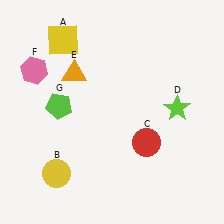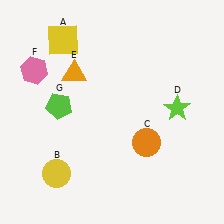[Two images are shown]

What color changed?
The circle (C) changed from red in Image 1 to orange in Image 2.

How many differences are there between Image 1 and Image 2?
There is 1 difference between the two images.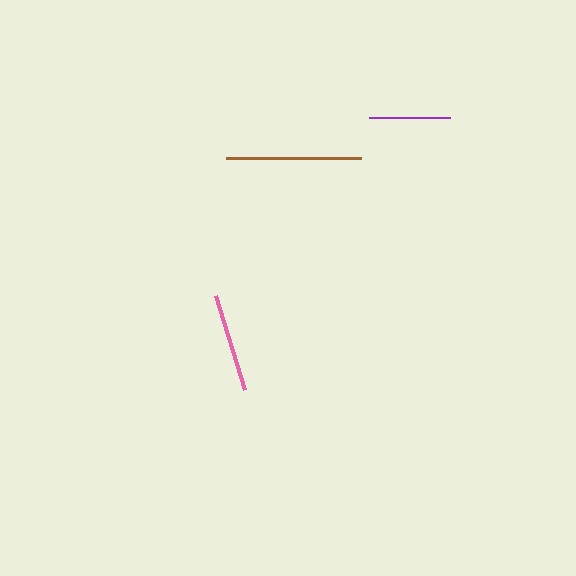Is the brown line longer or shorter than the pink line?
The brown line is longer than the pink line.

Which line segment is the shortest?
The purple line is the shortest at approximately 81 pixels.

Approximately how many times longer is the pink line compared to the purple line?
The pink line is approximately 1.2 times the length of the purple line.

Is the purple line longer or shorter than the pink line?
The pink line is longer than the purple line.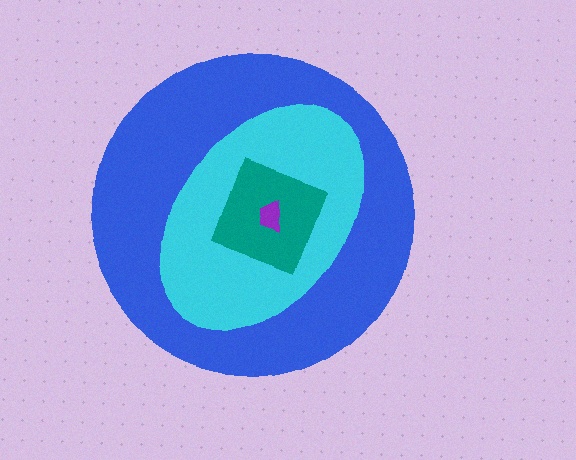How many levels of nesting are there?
4.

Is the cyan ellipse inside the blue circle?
Yes.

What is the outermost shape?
The blue circle.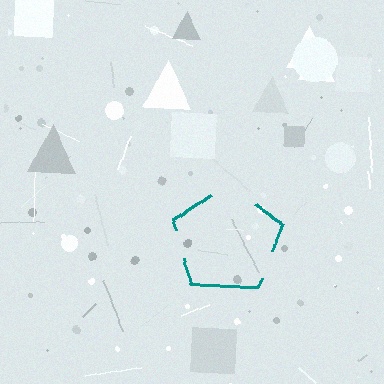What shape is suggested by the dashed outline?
The dashed outline suggests a pentagon.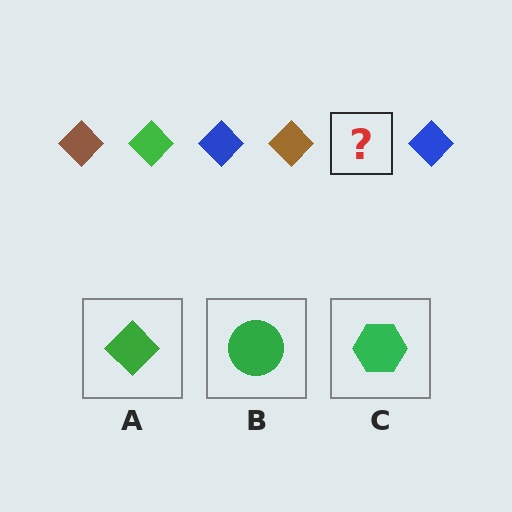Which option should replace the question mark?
Option A.